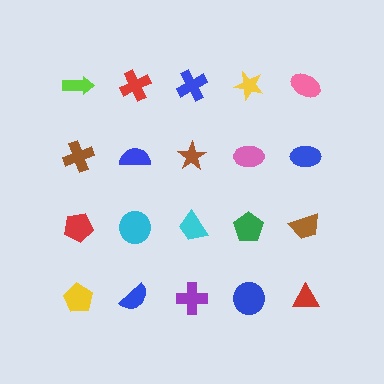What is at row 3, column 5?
A brown trapezoid.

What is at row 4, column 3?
A purple cross.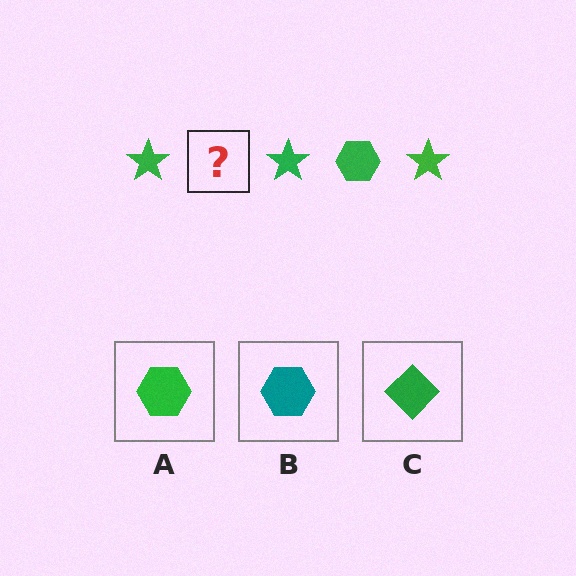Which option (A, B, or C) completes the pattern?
A.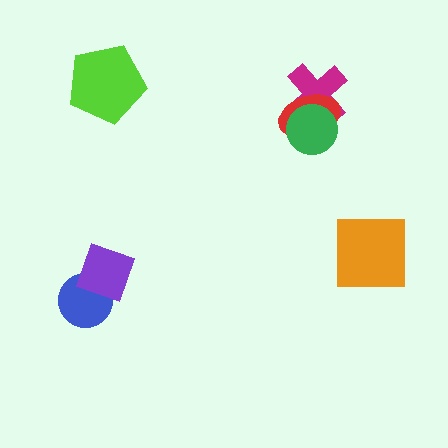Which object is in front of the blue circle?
The purple diamond is in front of the blue circle.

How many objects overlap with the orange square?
0 objects overlap with the orange square.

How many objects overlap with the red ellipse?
2 objects overlap with the red ellipse.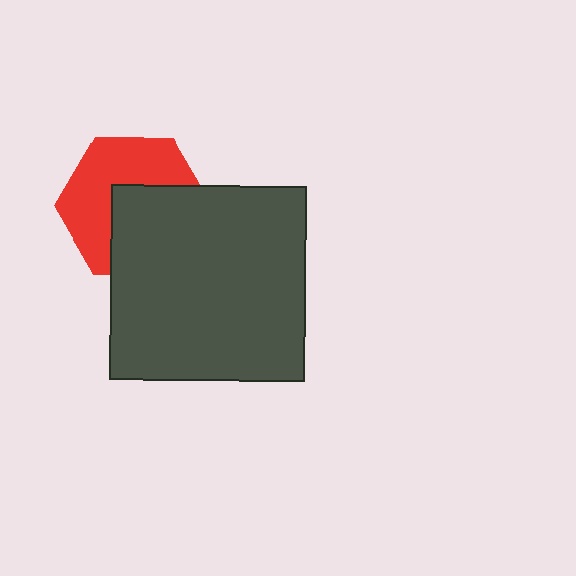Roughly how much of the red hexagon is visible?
About half of it is visible (roughly 52%).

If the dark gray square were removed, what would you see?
You would see the complete red hexagon.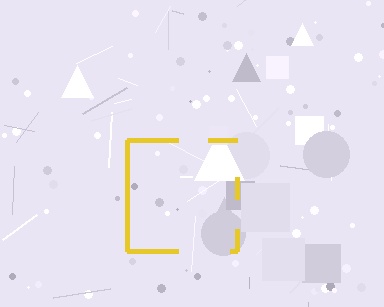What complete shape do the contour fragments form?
The contour fragments form a square.